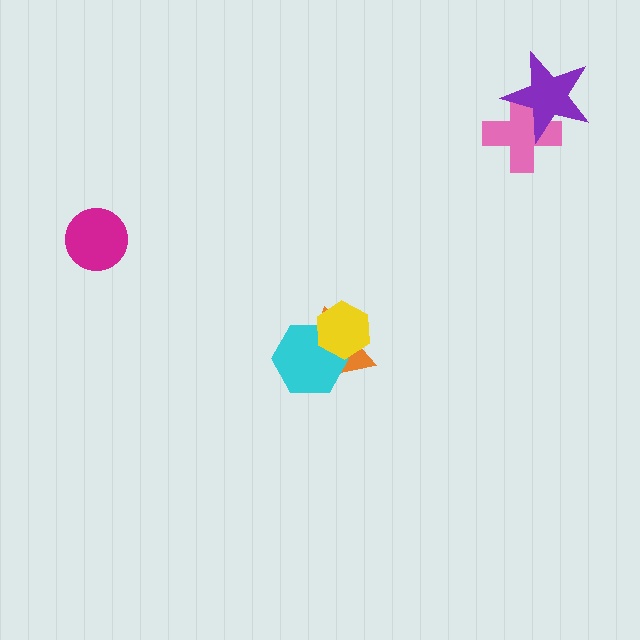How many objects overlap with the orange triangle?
2 objects overlap with the orange triangle.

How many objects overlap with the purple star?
1 object overlaps with the purple star.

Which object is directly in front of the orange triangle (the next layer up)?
The cyan hexagon is directly in front of the orange triangle.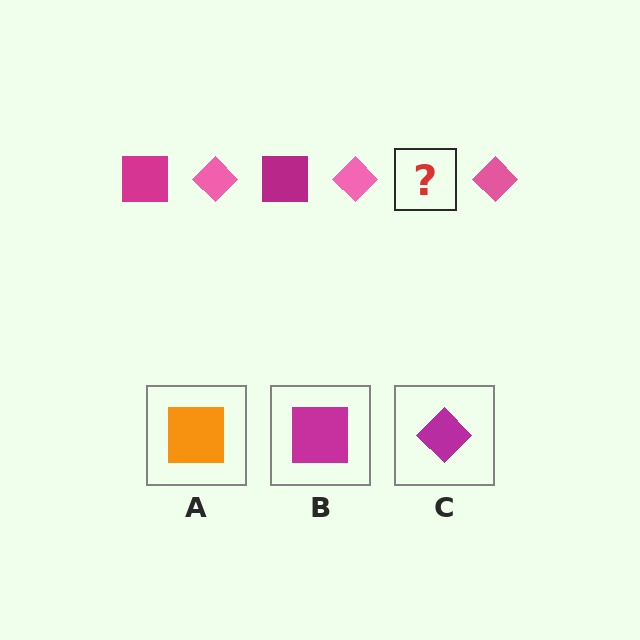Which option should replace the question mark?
Option B.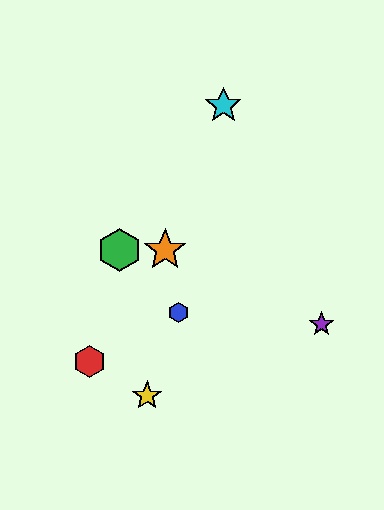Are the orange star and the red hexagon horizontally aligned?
No, the orange star is at y≈250 and the red hexagon is at y≈362.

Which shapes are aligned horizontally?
The green hexagon, the orange star are aligned horizontally.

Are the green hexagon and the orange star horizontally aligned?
Yes, both are at y≈250.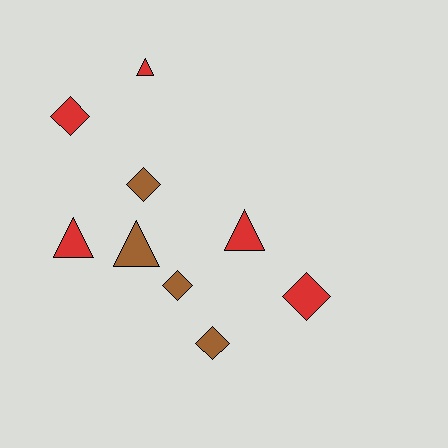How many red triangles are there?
There are 3 red triangles.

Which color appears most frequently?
Red, with 5 objects.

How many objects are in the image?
There are 9 objects.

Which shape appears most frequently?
Diamond, with 5 objects.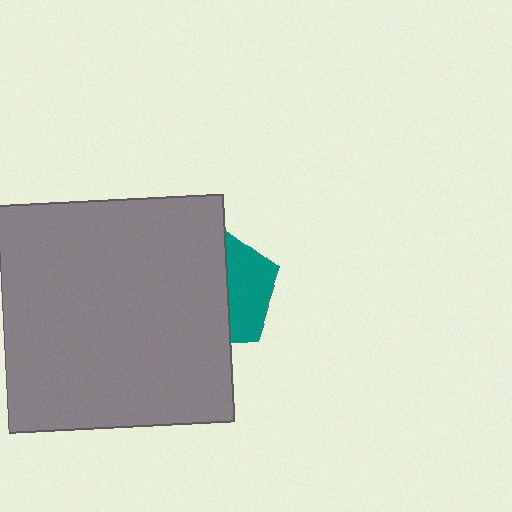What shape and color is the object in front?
The object in front is a gray square.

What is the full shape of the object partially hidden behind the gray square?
The partially hidden object is a teal pentagon.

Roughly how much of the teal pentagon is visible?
A small part of it is visible (roughly 37%).